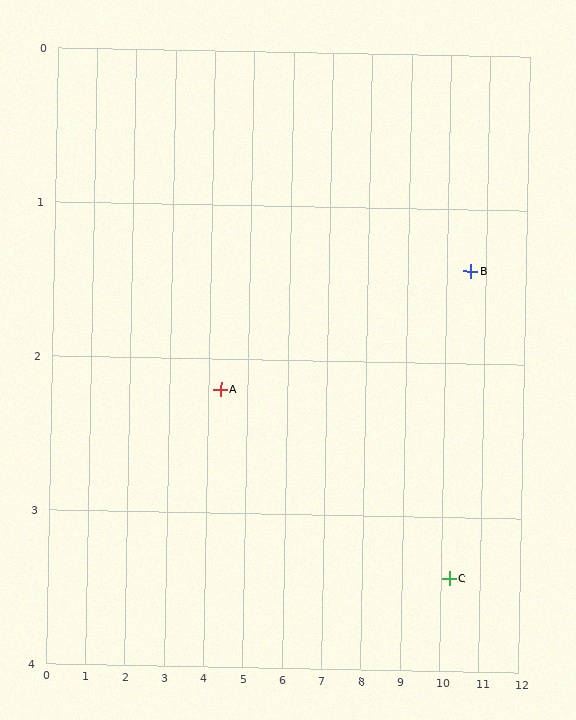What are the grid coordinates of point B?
Point B is at approximately (10.6, 1.4).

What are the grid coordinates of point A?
Point A is at approximately (4.3, 2.2).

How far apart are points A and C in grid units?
Points A and C are about 6.0 grid units apart.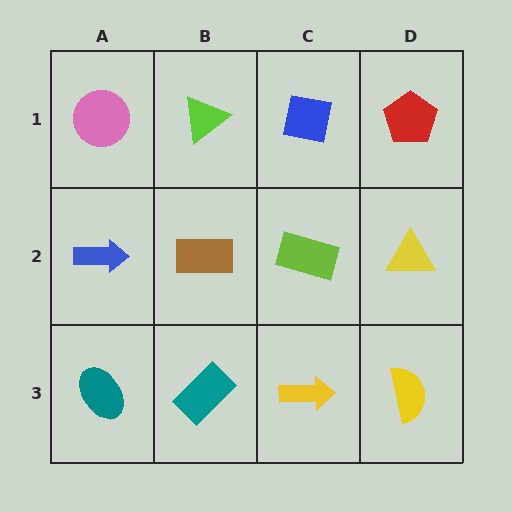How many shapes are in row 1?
4 shapes.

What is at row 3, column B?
A teal rectangle.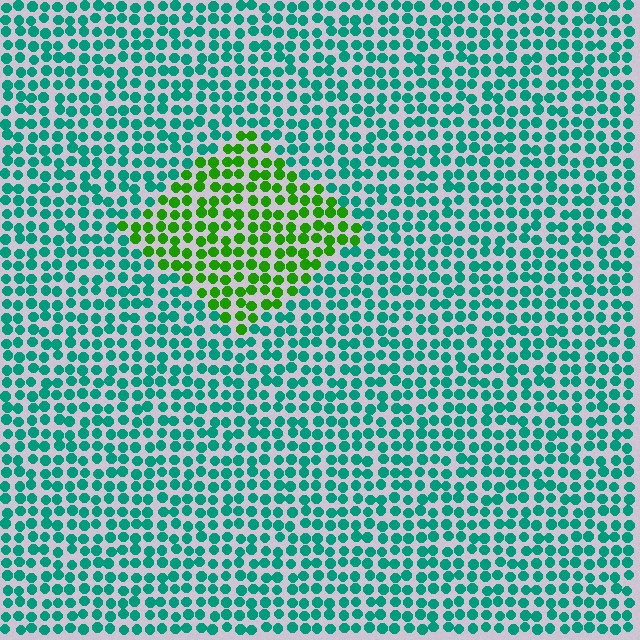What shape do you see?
I see a diamond.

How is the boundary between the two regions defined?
The boundary is defined purely by a slight shift in hue (about 59 degrees). Spacing, size, and orientation are identical on both sides.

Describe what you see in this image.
The image is filled with small teal elements in a uniform arrangement. A diamond-shaped region is visible where the elements are tinted to a slightly different hue, forming a subtle color boundary.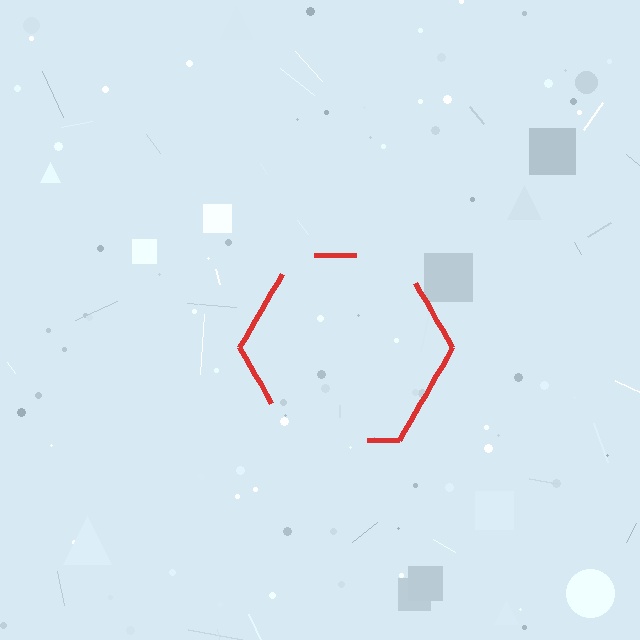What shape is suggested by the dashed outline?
The dashed outline suggests a hexagon.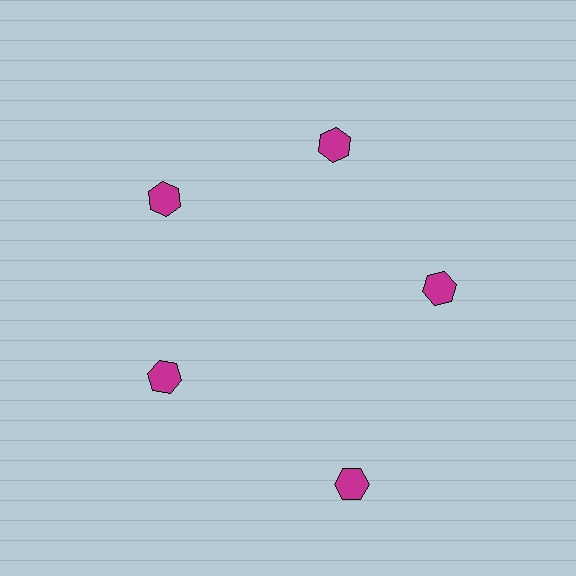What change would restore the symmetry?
The symmetry would be restored by moving it inward, back onto the ring so that all 5 hexagons sit at equal angles and equal distance from the center.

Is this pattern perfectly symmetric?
No. The 5 magenta hexagons are arranged in a ring, but one element near the 5 o'clock position is pushed outward from the center, breaking the 5-fold rotational symmetry.